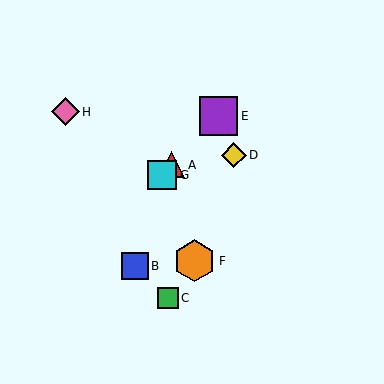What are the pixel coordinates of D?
Object D is at (234, 155).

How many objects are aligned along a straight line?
3 objects (A, E, G) are aligned along a straight line.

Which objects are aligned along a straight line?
Objects A, E, G are aligned along a straight line.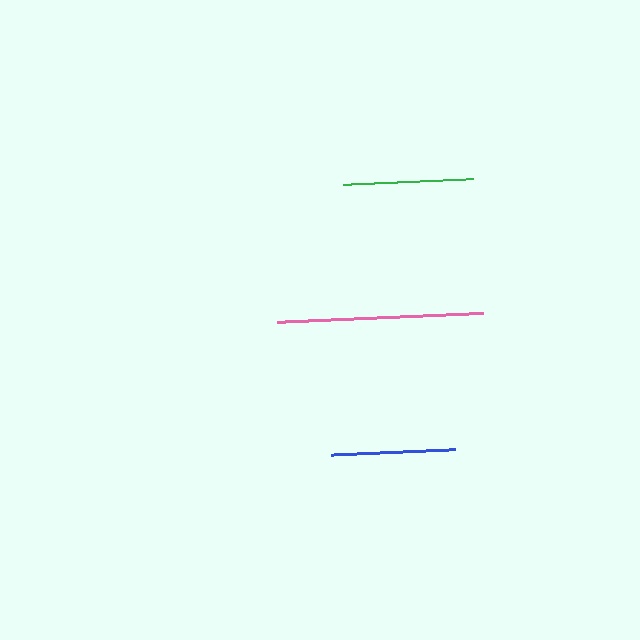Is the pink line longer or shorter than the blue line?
The pink line is longer than the blue line.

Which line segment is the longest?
The pink line is the longest at approximately 207 pixels.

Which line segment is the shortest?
The blue line is the shortest at approximately 124 pixels.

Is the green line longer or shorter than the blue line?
The green line is longer than the blue line.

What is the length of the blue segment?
The blue segment is approximately 124 pixels long.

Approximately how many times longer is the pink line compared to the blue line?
The pink line is approximately 1.7 times the length of the blue line.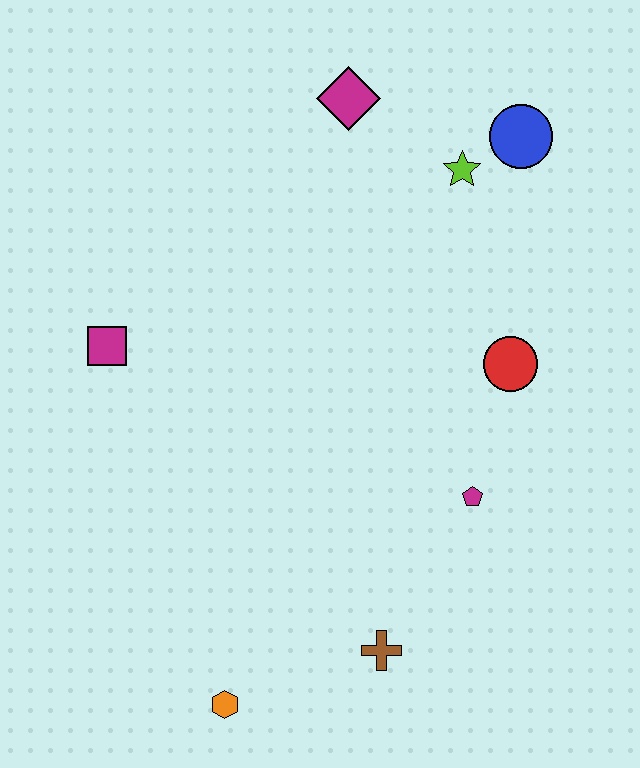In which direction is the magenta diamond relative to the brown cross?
The magenta diamond is above the brown cross.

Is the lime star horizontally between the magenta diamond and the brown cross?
No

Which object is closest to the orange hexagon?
The brown cross is closest to the orange hexagon.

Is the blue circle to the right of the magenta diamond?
Yes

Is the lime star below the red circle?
No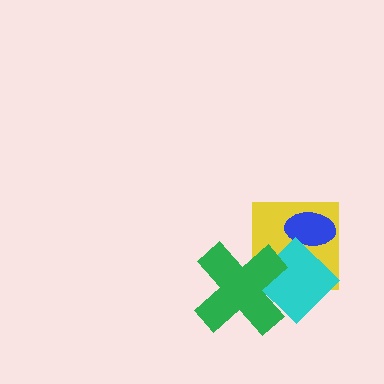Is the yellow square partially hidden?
Yes, it is partially covered by another shape.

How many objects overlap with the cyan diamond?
3 objects overlap with the cyan diamond.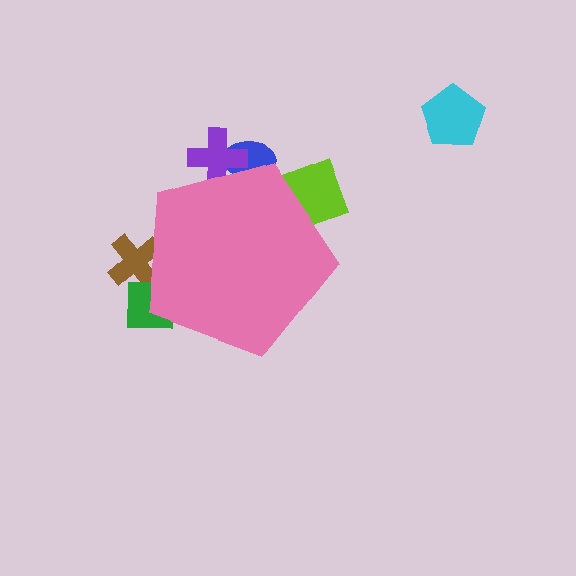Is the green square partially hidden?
Yes, the green square is partially hidden behind the pink pentagon.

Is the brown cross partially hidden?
Yes, the brown cross is partially hidden behind the pink pentagon.